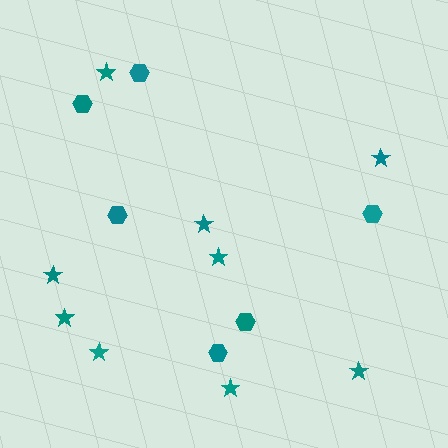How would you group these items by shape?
There are 2 groups: one group of stars (9) and one group of hexagons (6).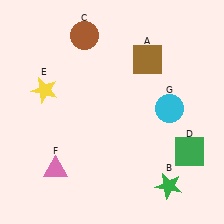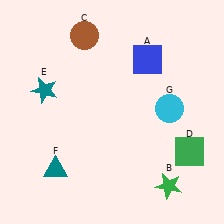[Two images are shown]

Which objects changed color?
A changed from brown to blue. E changed from yellow to teal. F changed from pink to teal.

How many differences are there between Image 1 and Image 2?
There are 3 differences between the two images.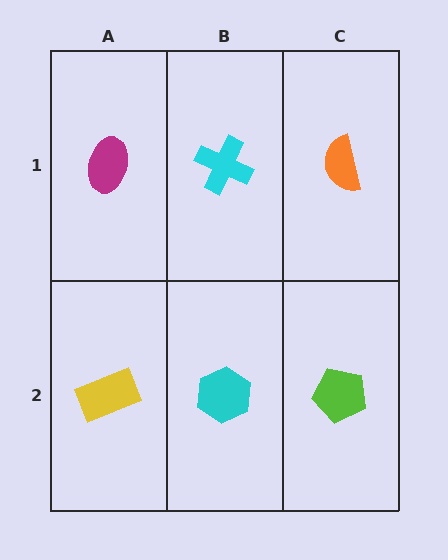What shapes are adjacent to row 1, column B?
A cyan hexagon (row 2, column B), a magenta ellipse (row 1, column A), an orange semicircle (row 1, column C).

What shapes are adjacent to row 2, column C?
An orange semicircle (row 1, column C), a cyan hexagon (row 2, column B).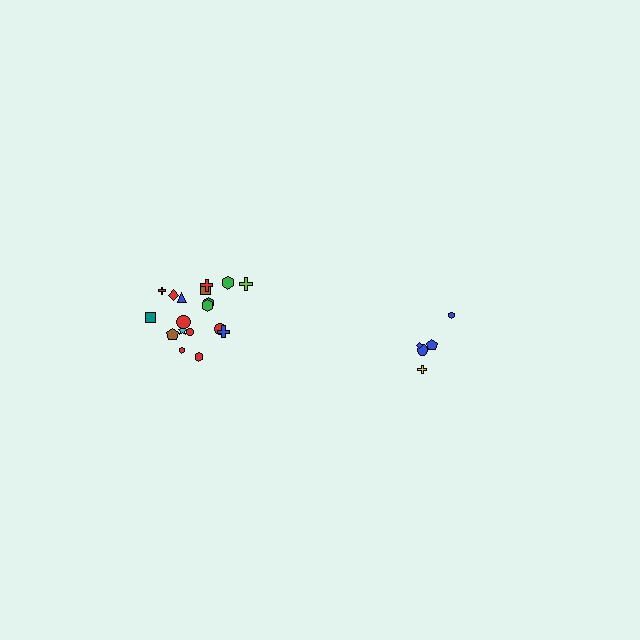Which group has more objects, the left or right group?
The left group.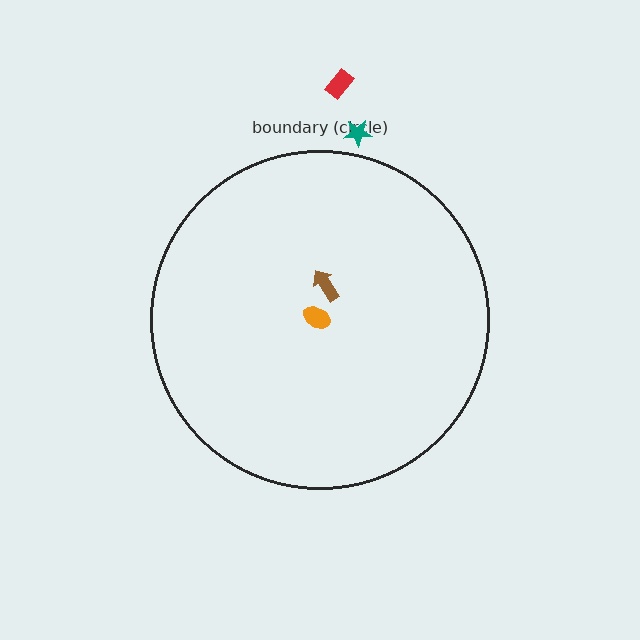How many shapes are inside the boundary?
2 inside, 2 outside.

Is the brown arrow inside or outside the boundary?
Inside.